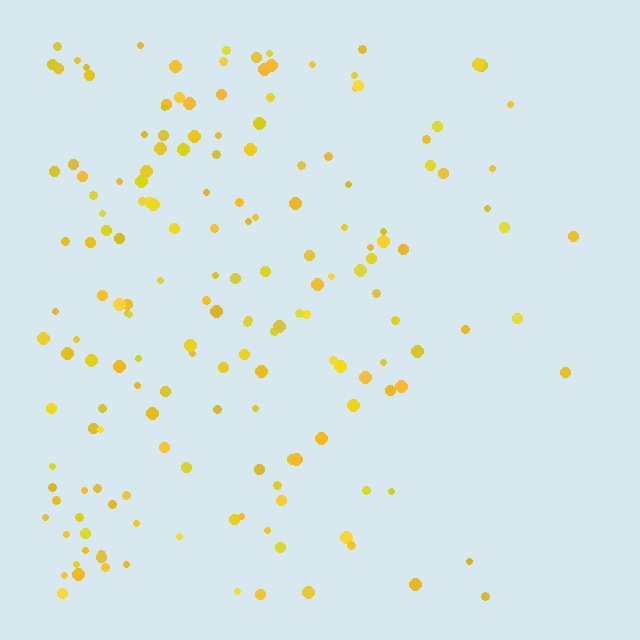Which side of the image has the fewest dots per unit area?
The right.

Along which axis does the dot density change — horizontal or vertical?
Horizontal.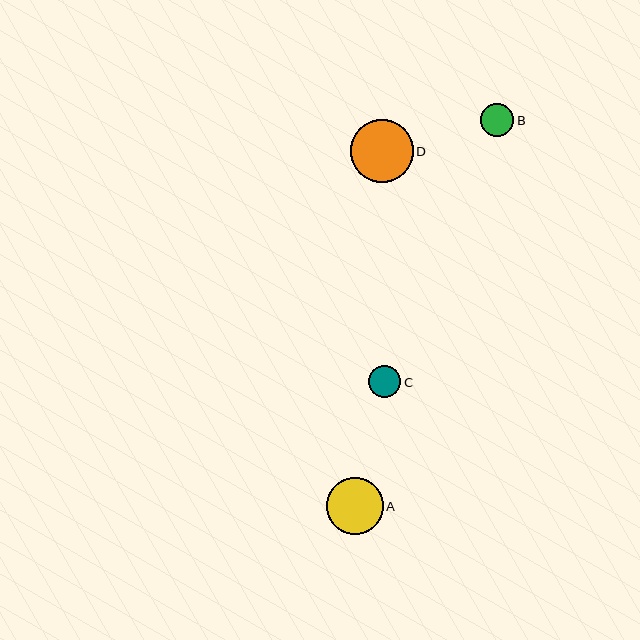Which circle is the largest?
Circle D is the largest with a size of approximately 63 pixels.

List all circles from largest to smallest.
From largest to smallest: D, A, B, C.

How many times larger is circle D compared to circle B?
Circle D is approximately 1.9 times the size of circle B.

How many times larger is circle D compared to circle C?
Circle D is approximately 2.0 times the size of circle C.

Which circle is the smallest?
Circle C is the smallest with a size of approximately 32 pixels.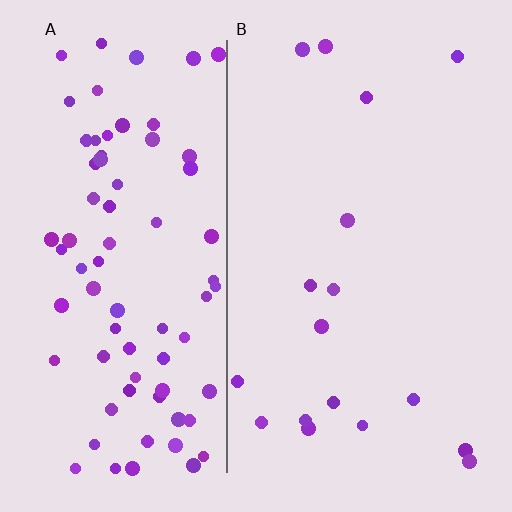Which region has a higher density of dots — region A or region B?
A (the left).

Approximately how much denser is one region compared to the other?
Approximately 4.5× — region A over region B.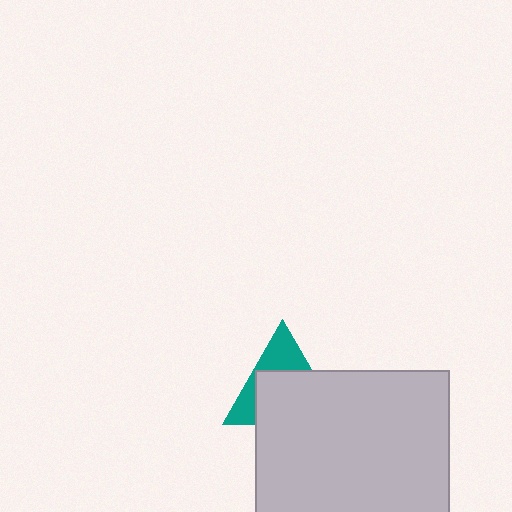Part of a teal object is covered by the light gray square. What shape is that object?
It is a triangle.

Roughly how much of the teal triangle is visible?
A small part of it is visible (roughly 38%).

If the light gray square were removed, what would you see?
You would see the complete teal triangle.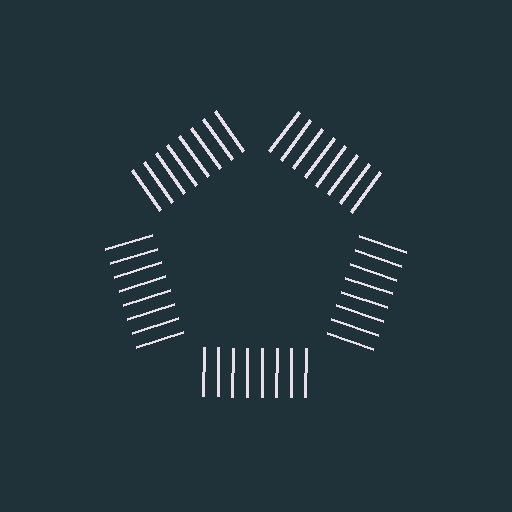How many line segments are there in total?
40 — 8 along each of the 5 edges.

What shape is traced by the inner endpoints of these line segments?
An illusory pentagon — the line segments terminate on its edges but no continuous stroke is drawn.